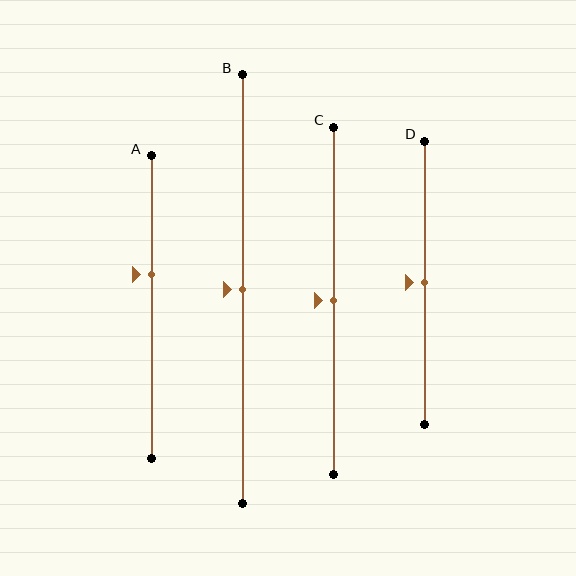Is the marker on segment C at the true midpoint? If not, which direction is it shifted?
Yes, the marker on segment C is at the true midpoint.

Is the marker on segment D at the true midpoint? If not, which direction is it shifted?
Yes, the marker on segment D is at the true midpoint.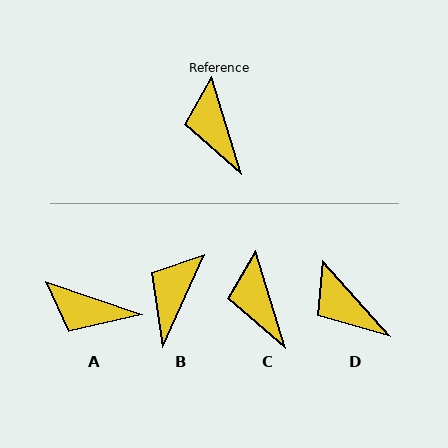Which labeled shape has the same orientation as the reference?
C.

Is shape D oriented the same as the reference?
No, it is off by about 25 degrees.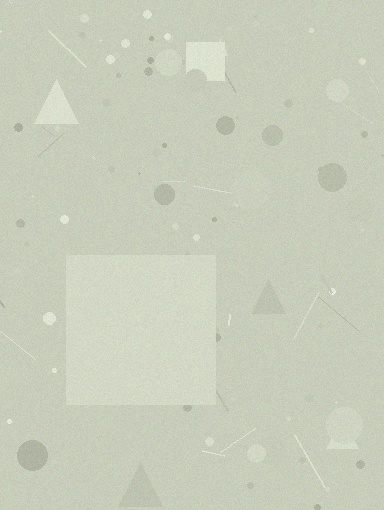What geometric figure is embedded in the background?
A square is embedded in the background.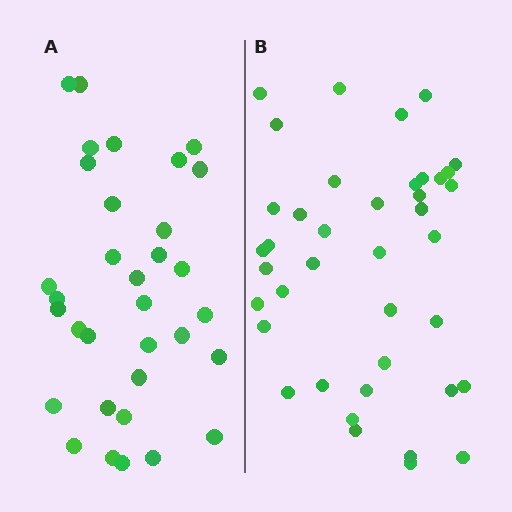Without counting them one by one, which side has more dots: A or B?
Region B (the right region) has more dots.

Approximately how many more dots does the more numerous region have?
Region B has roughly 8 or so more dots than region A.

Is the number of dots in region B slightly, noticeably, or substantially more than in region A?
Region B has only slightly more — the two regions are fairly close. The ratio is roughly 1.2 to 1.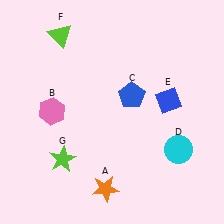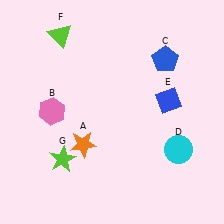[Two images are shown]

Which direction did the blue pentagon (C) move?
The blue pentagon (C) moved up.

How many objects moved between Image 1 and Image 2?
2 objects moved between the two images.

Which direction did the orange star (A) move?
The orange star (A) moved up.